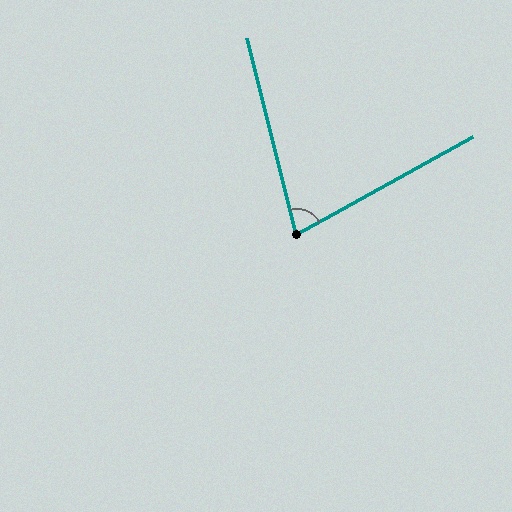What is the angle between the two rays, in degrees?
Approximately 75 degrees.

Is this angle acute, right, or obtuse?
It is acute.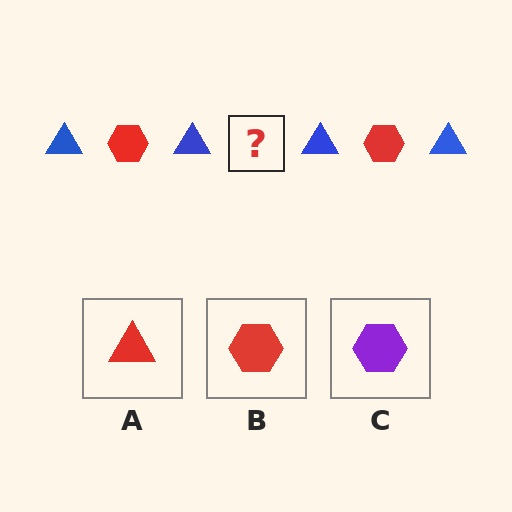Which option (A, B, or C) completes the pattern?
B.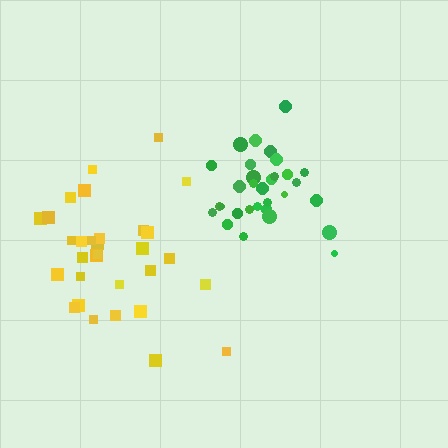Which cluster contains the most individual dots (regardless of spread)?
Green (31).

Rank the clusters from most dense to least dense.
green, yellow.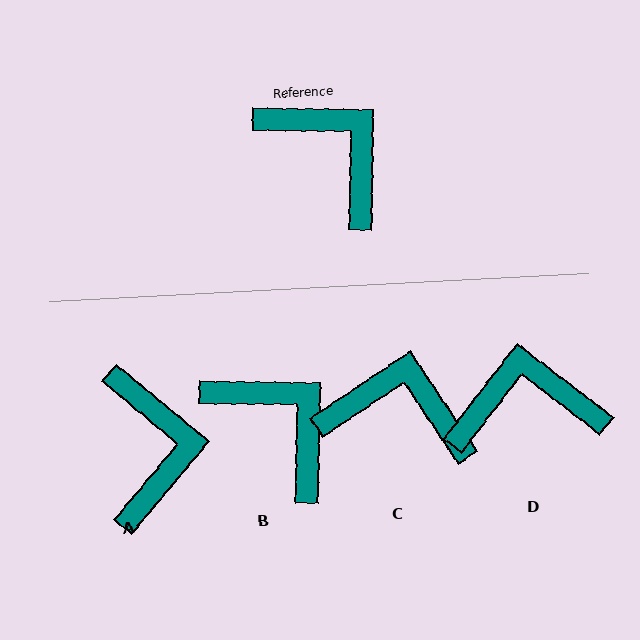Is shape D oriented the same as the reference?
No, it is off by about 53 degrees.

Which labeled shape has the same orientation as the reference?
B.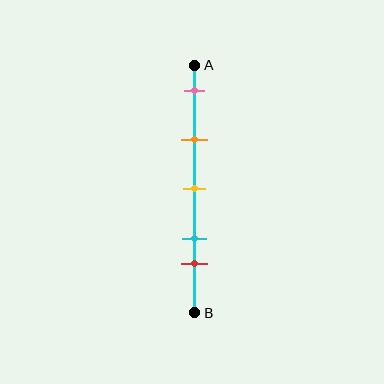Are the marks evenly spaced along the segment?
No, the marks are not evenly spaced.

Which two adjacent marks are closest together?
The cyan and red marks are the closest adjacent pair.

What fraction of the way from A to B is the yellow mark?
The yellow mark is approximately 50% (0.5) of the way from A to B.